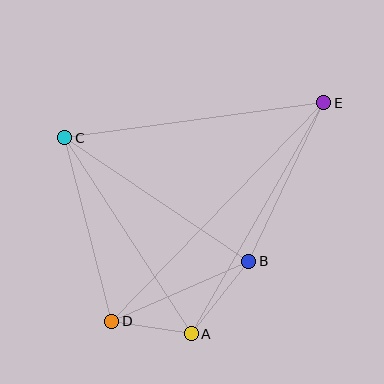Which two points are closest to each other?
Points A and D are closest to each other.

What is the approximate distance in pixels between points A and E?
The distance between A and E is approximately 266 pixels.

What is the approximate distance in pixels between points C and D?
The distance between C and D is approximately 190 pixels.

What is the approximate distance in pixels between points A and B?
The distance between A and B is approximately 93 pixels.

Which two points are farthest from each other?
Points D and E are farthest from each other.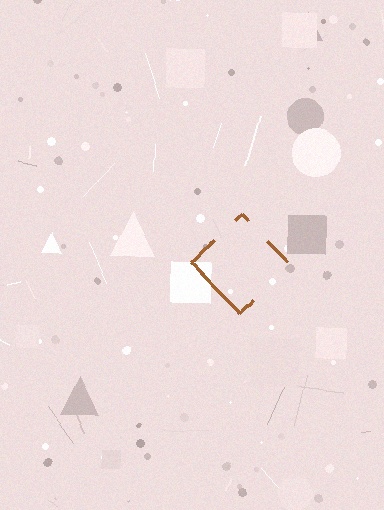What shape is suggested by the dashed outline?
The dashed outline suggests a diamond.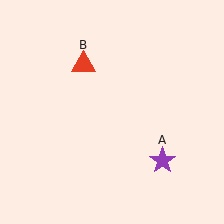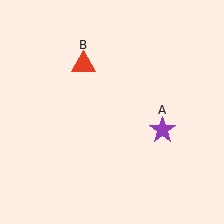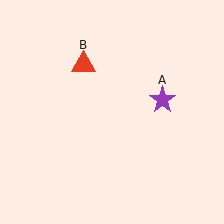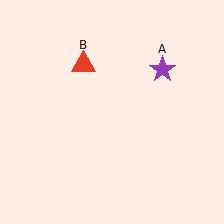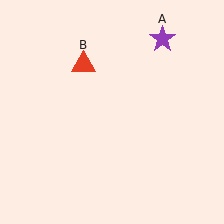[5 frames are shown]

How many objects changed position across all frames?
1 object changed position: purple star (object A).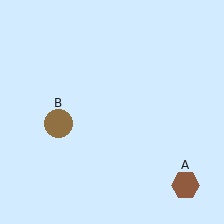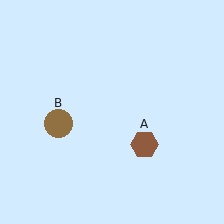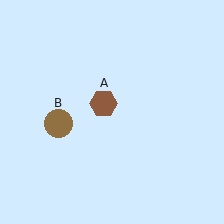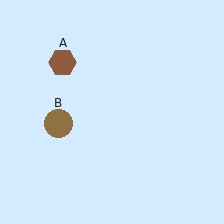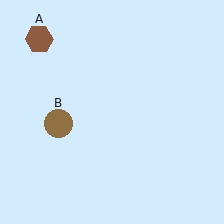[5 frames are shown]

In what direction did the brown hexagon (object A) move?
The brown hexagon (object A) moved up and to the left.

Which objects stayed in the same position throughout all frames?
Brown circle (object B) remained stationary.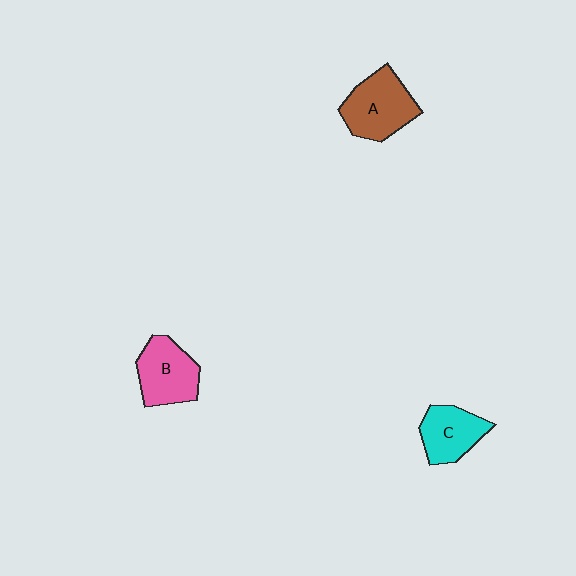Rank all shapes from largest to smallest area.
From largest to smallest: A (brown), B (pink), C (cyan).